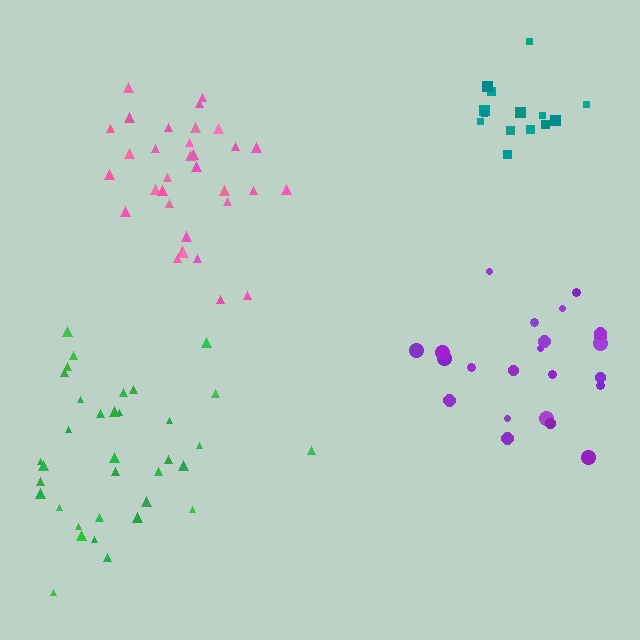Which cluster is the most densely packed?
Teal.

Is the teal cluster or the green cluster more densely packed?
Teal.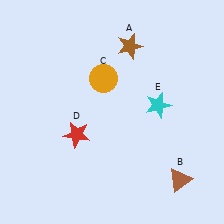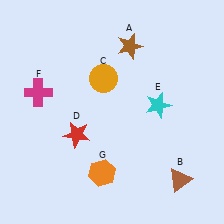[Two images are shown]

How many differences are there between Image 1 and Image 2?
There are 2 differences between the two images.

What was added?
A magenta cross (F), an orange hexagon (G) were added in Image 2.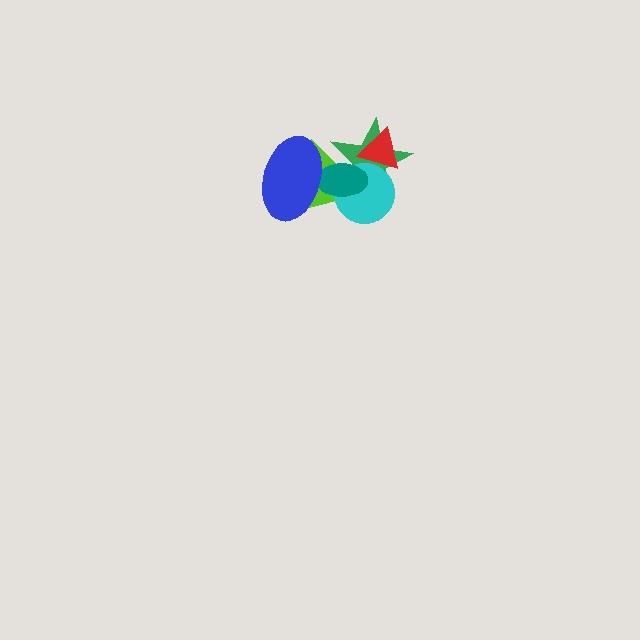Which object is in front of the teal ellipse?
The blue ellipse is in front of the teal ellipse.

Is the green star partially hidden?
Yes, it is partially covered by another shape.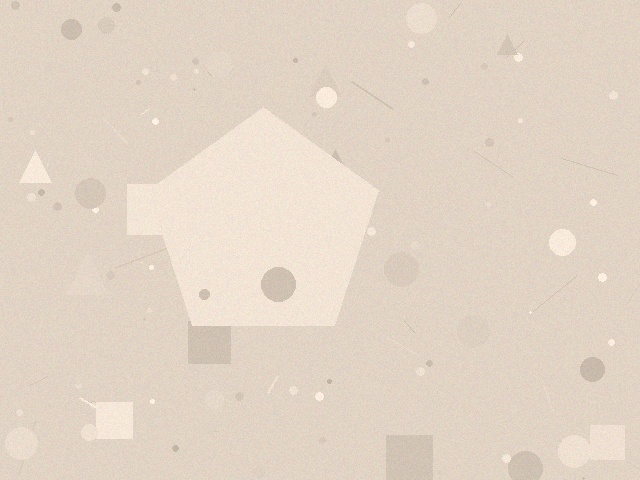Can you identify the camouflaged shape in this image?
The camouflaged shape is a pentagon.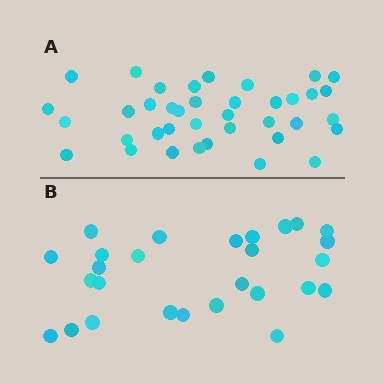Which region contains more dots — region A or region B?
Region A (the top region) has more dots.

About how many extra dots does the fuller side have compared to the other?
Region A has roughly 12 or so more dots than region B.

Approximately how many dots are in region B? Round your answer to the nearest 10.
About 30 dots. (The exact count is 27, which rounds to 30.)